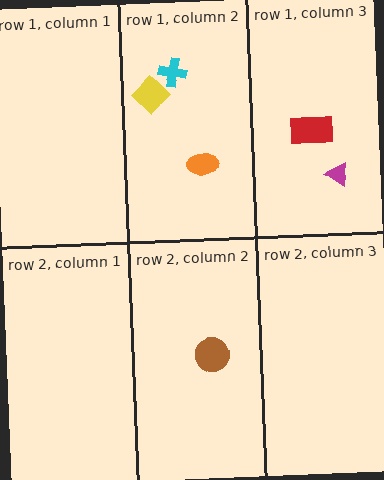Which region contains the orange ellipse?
The row 1, column 2 region.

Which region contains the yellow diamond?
The row 1, column 2 region.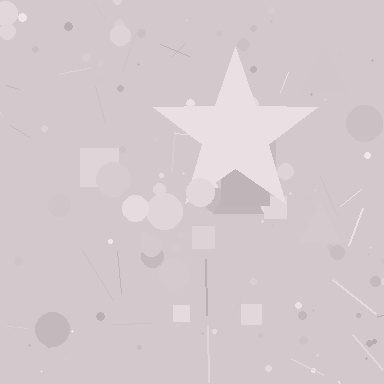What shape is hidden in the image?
A star is hidden in the image.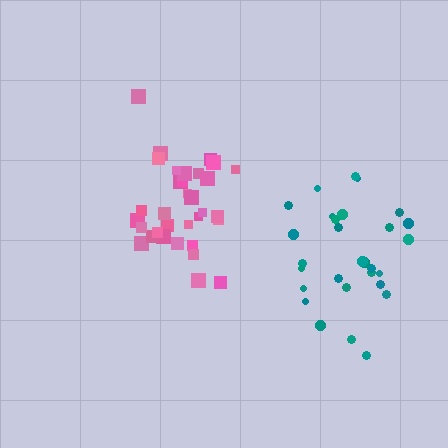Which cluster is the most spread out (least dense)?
Teal.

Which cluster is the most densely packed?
Pink.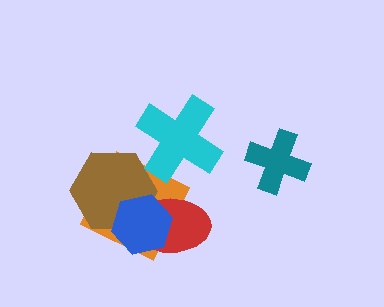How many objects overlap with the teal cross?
0 objects overlap with the teal cross.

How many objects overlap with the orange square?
3 objects overlap with the orange square.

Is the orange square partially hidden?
Yes, it is partially covered by another shape.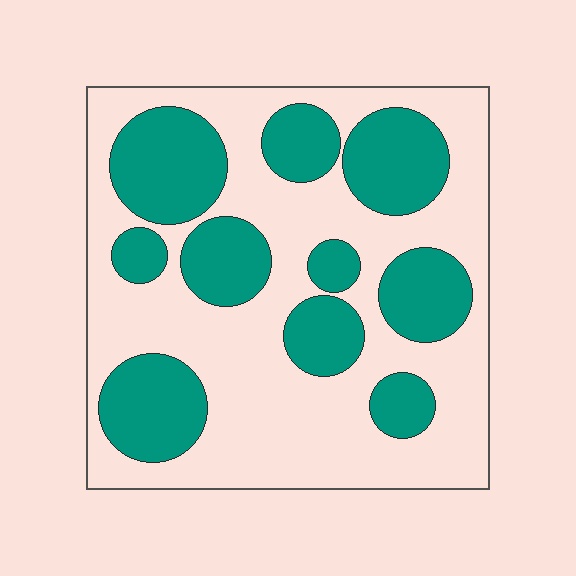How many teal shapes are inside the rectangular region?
10.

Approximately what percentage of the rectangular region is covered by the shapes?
Approximately 40%.